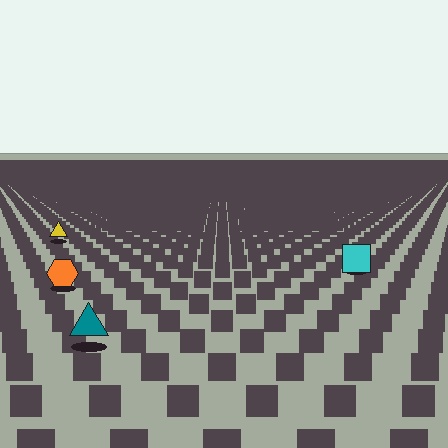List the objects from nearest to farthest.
From nearest to farthest: the teal triangle, the orange hexagon, the cyan square, the yellow triangle.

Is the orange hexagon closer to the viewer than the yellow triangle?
Yes. The orange hexagon is closer — you can tell from the texture gradient: the ground texture is coarser near it.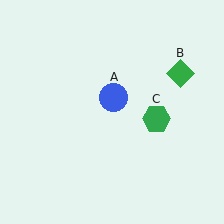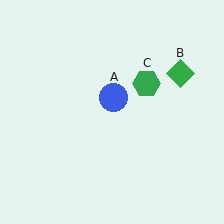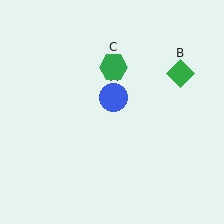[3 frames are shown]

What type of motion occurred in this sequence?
The green hexagon (object C) rotated counterclockwise around the center of the scene.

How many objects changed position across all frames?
1 object changed position: green hexagon (object C).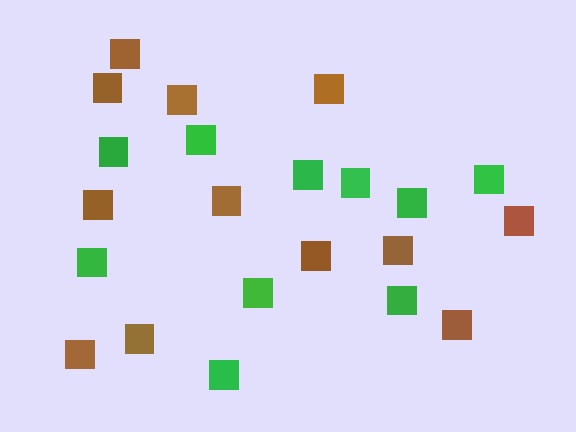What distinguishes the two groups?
There are 2 groups: one group of green squares (10) and one group of brown squares (12).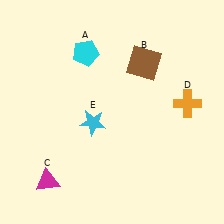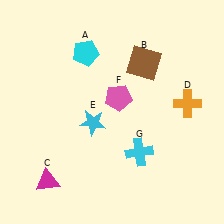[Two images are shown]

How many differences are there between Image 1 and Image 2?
There are 2 differences between the two images.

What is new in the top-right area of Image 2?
A pink pentagon (F) was added in the top-right area of Image 2.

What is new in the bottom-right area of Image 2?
A cyan cross (G) was added in the bottom-right area of Image 2.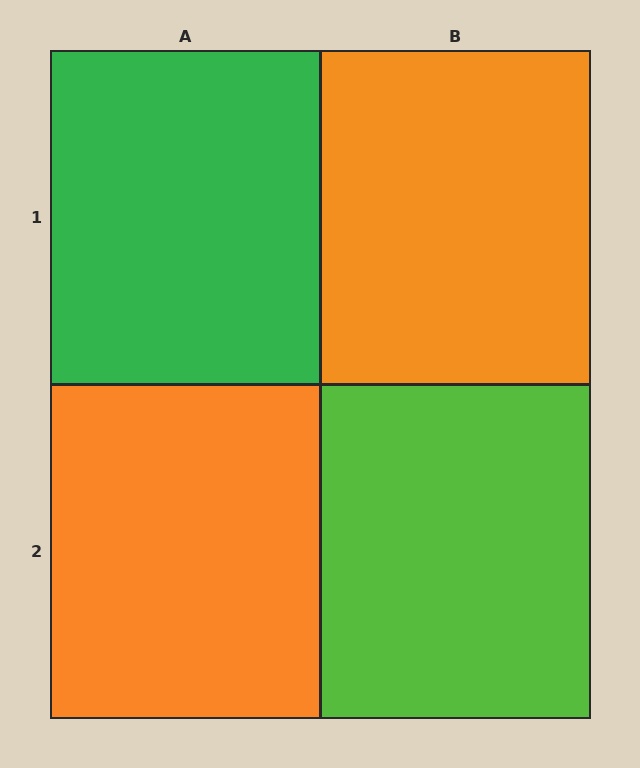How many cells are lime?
1 cell is lime.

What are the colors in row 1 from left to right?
Green, orange.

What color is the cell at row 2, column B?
Lime.